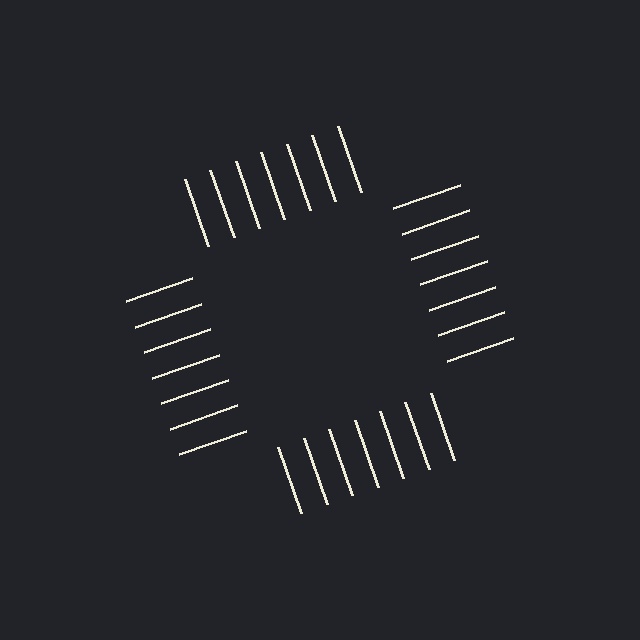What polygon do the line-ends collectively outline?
An illusory square — the line segments terminate on its edges but no continuous stroke is drawn.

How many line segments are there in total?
28 — 7 along each of the 4 edges.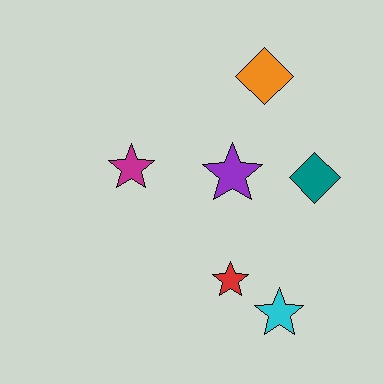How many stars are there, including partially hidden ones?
There are 4 stars.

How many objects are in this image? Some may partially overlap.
There are 6 objects.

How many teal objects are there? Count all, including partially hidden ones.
There is 1 teal object.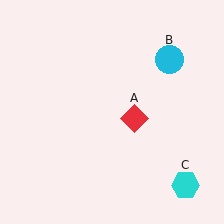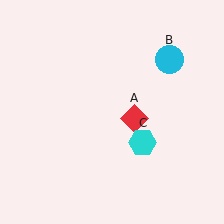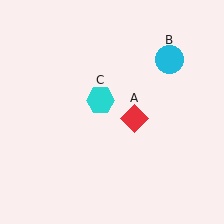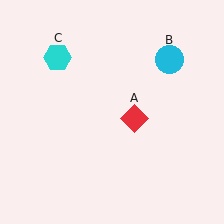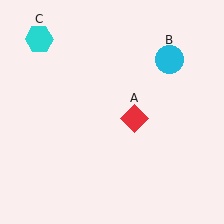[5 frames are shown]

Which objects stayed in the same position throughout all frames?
Red diamond (object A) and cyan circle (object B) remained stationary.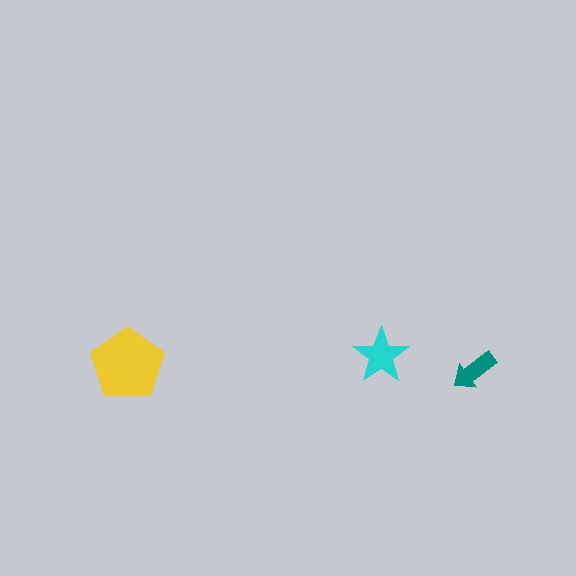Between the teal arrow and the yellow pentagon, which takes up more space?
The yellow pentagon.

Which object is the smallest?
The teal arrow.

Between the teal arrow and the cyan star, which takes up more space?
The cyan star.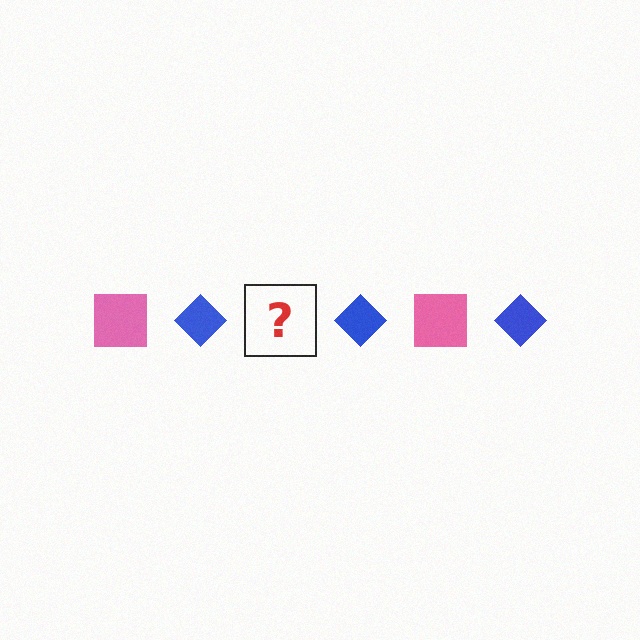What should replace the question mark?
The question mark should be replaced with a pink square.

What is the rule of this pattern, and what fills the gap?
The rule is that the pattern alternates between pink square and blue diamond. The gap should be filled with a pink square.